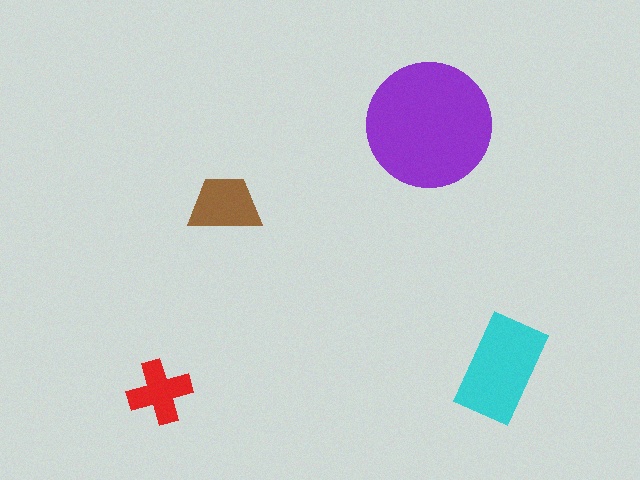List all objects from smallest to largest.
The red cross, the brown trapezoid, the cyan rectangle, the purple circle.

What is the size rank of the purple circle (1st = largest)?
1st.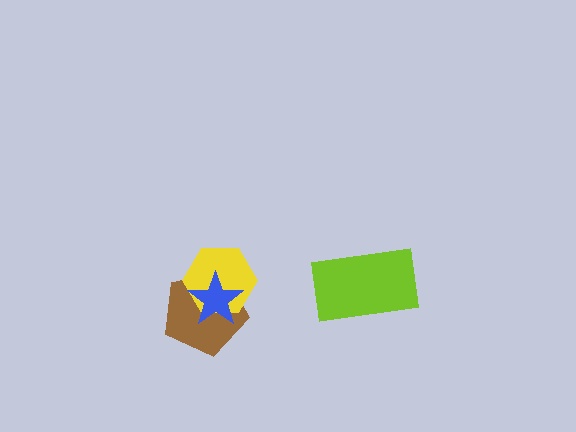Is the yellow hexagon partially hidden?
Yes, it is partially covered by another shape.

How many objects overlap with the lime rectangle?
0 objects overlap with the lime rectangle.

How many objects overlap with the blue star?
2 objects overlap with the blue star.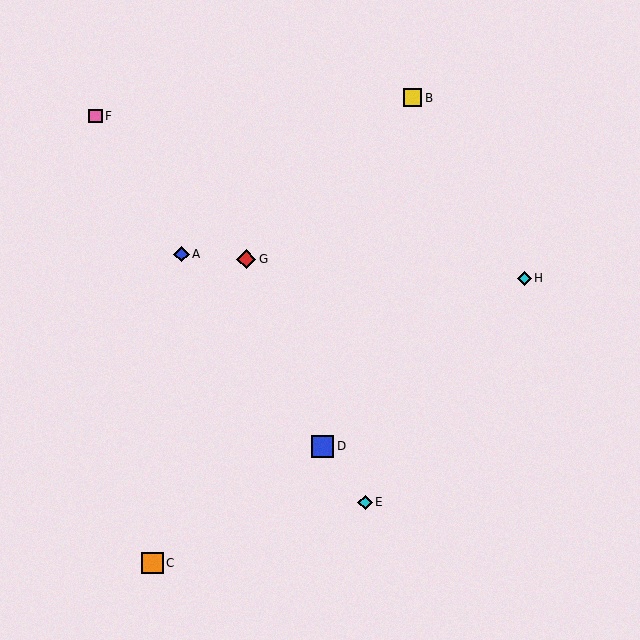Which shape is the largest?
The blue square (labeled D) is the largest.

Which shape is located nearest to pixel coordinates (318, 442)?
The blue square (labeled D) at (322, 446) is nearest to that location.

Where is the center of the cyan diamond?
The center of the cyan diamond is at (365, 502).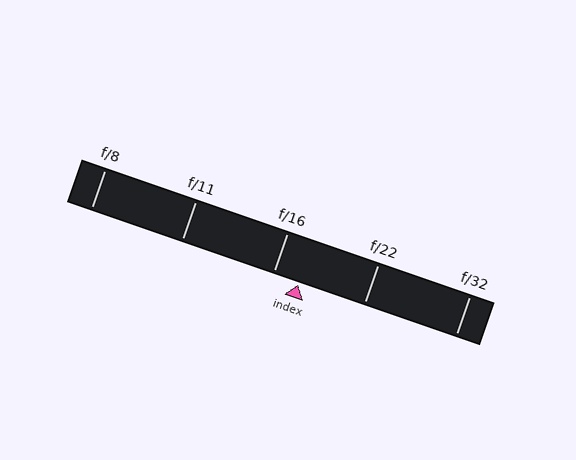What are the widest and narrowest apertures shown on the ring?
The widest aperture shown is f/8 and the narrowest is f/32.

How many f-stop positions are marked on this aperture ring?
There are 5 f-stop positions marked.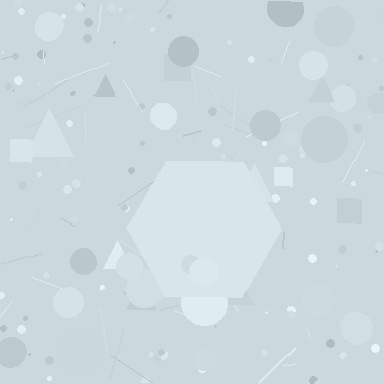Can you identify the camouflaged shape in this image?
The camouflaged shape is a hexagon.